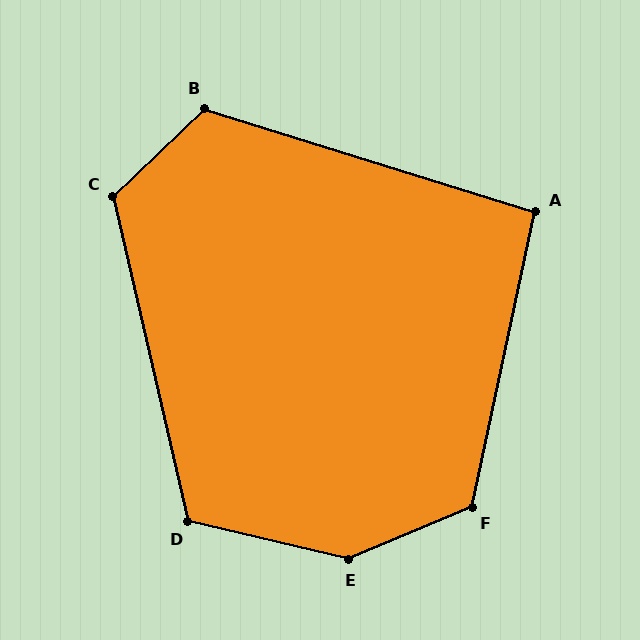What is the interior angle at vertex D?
Approximately 116 degrees (obtuse).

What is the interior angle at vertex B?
Approximately 119 degrees (obtuse).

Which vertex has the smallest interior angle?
A, at approximately 95 degrees.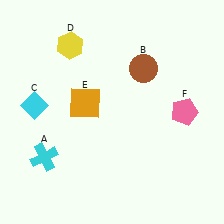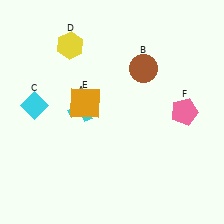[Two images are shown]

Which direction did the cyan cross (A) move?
The cyan cross (A) moved up.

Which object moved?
The cyan cross (A) moved up.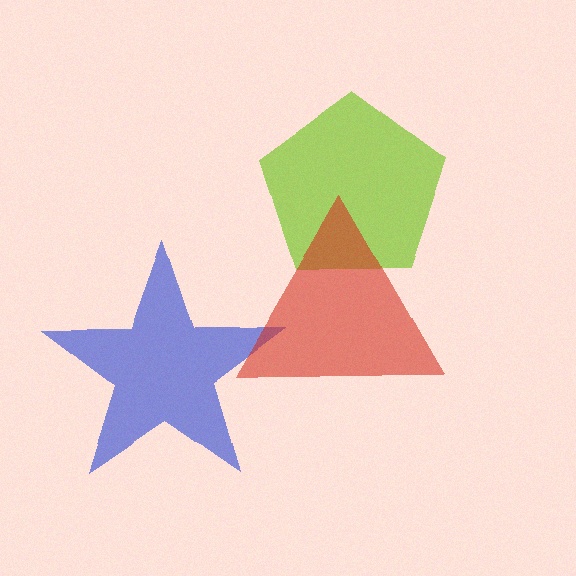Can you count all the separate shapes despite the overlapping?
Yes, there are 3 separate shapes.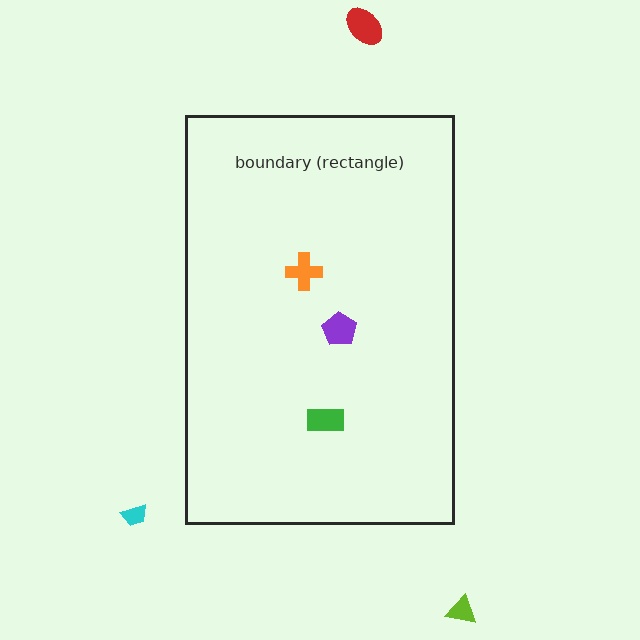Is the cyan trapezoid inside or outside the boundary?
Outside.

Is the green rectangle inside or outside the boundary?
Inside.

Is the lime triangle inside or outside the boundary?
Outside.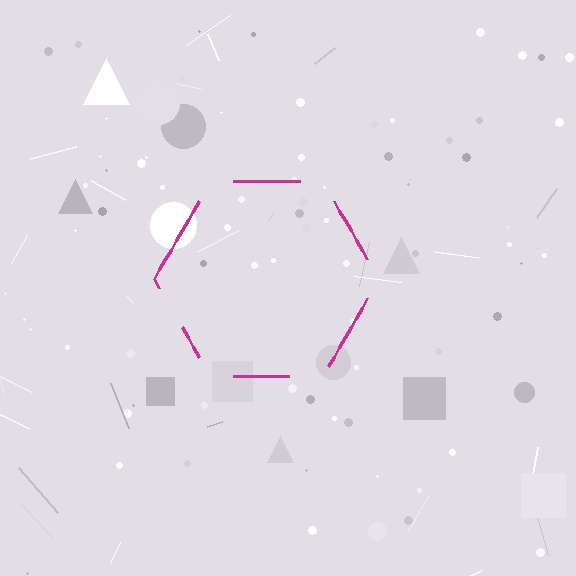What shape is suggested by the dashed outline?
The dashed outline suggests a hexagon.